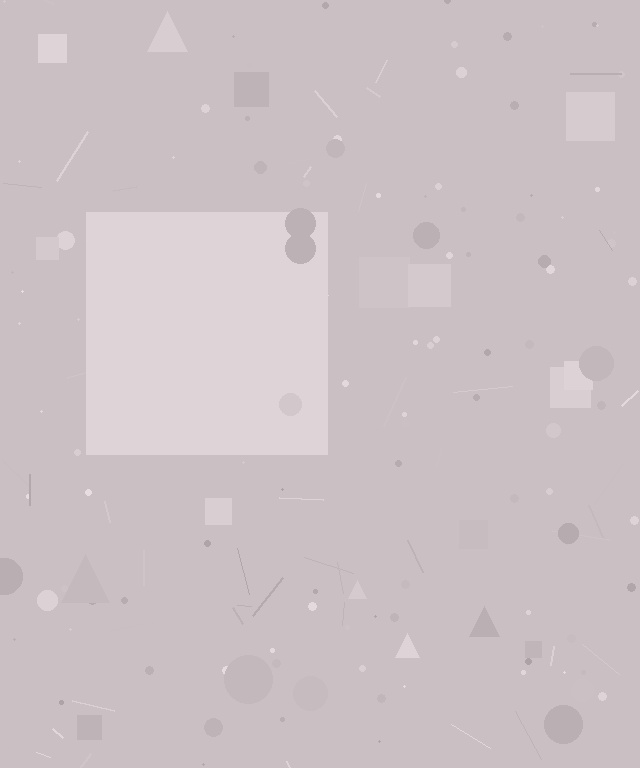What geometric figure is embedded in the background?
A square is embedded in the background.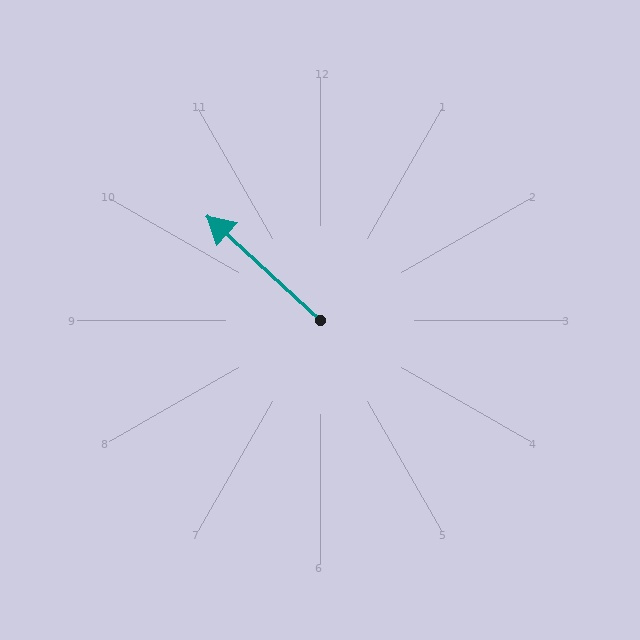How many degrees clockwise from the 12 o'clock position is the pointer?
Approximately 313 degrees.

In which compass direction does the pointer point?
Northwest.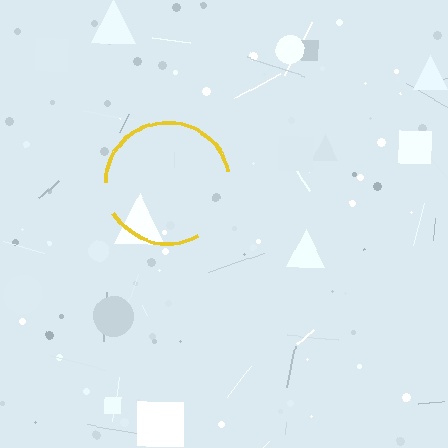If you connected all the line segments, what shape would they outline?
They would outline a circle.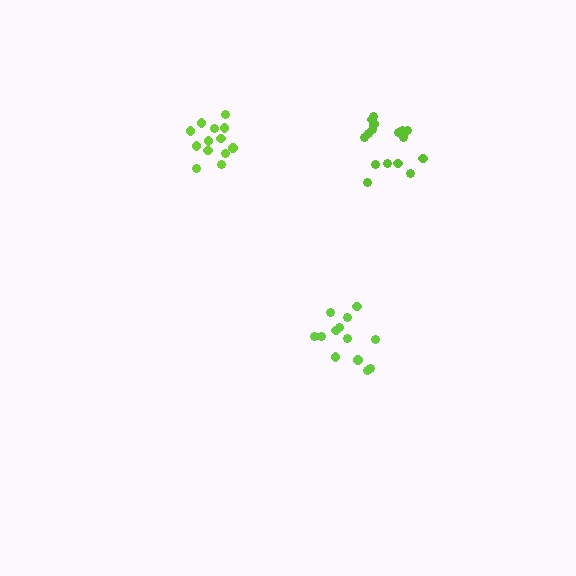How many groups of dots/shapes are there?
There are 3 groups.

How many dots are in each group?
Group 1: 13 dots, Group 2: 13 dots, Group 3: 17 dots (43 total).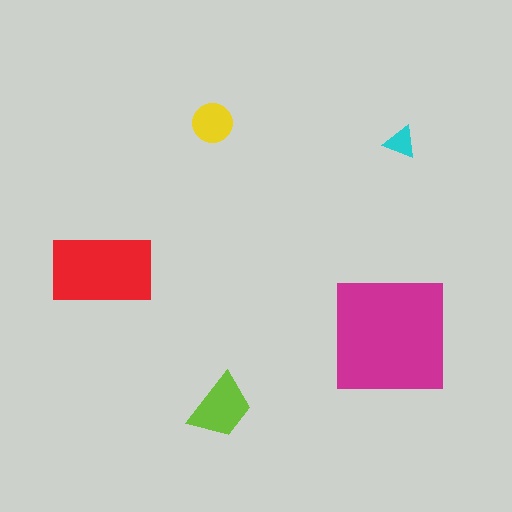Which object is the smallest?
The cyan triangle.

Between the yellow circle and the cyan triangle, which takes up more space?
The yellow circle.